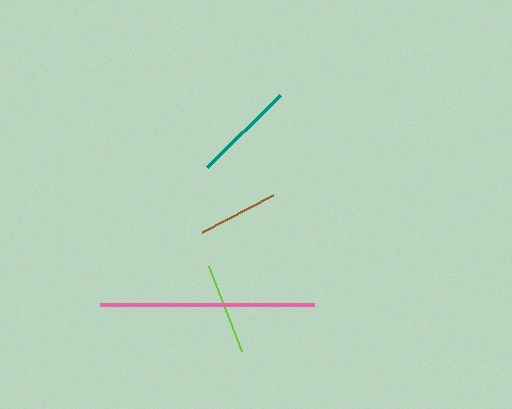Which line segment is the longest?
The pink line is the longest at approximately 214 pixels.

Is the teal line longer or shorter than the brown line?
The teal line is longer than the brown line.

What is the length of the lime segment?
The lime segment is approximately 91 pixels long.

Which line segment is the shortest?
The brown line is the shortest at approximately 80 pixels.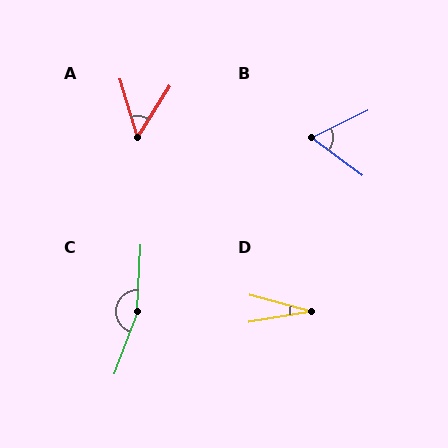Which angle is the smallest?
D, at approximately 25 degrees.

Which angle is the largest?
C, at approximately 162 degrees.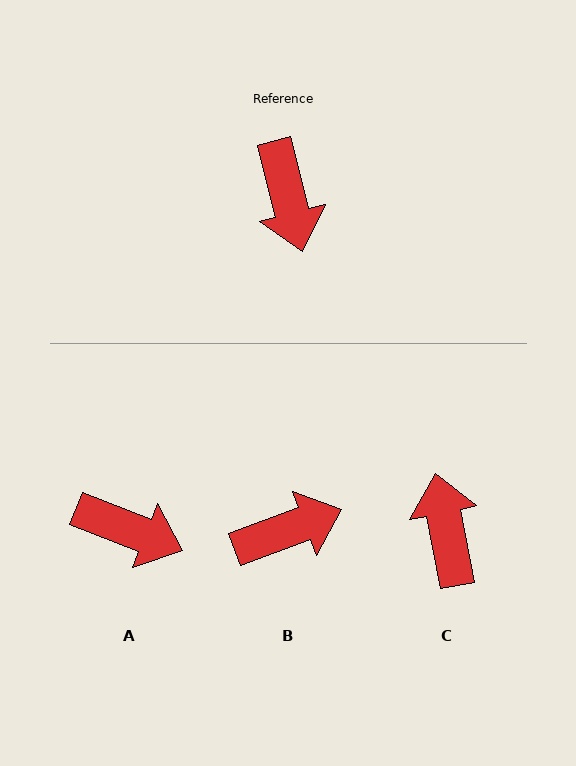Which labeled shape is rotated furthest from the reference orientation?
C, about 177 degrees away.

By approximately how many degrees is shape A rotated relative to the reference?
Approximately 54 degrees counter-clockwise.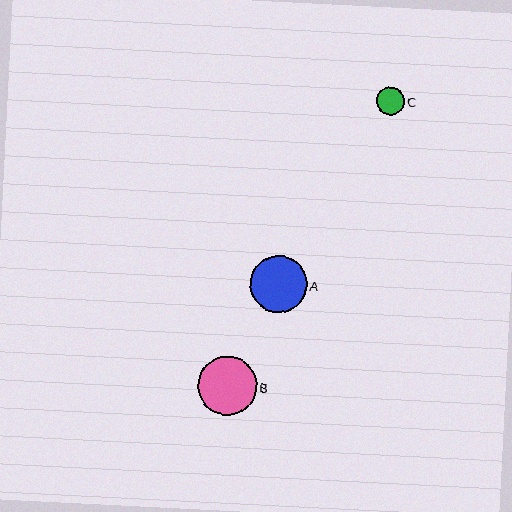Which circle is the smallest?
Circle C is the smallest with a size of approximately 28 pixels.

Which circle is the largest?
Circle B is the largest with a size of approximately 59 pixels.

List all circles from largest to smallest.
From largest to smallest: B, A, C.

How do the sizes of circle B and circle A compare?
Circle B and circle A are approximately the same size.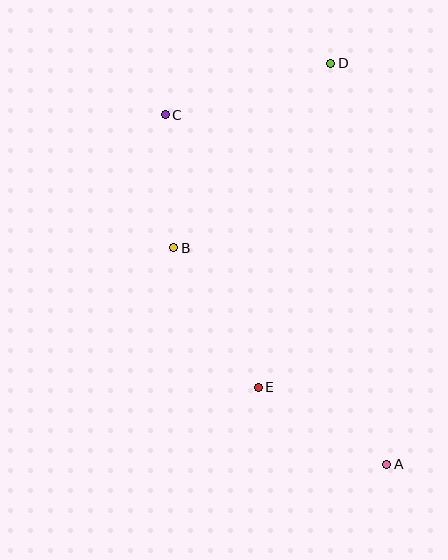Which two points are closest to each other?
Points B and C are closest to each other.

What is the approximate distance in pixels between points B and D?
The distance between B and D is approximately 242 pixels.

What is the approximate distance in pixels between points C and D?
The distance between C and D is approximately 173 pixels.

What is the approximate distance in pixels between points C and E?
The distance between C and E is approximately 288 pixels.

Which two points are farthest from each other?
Points A and C are farthest from each other.